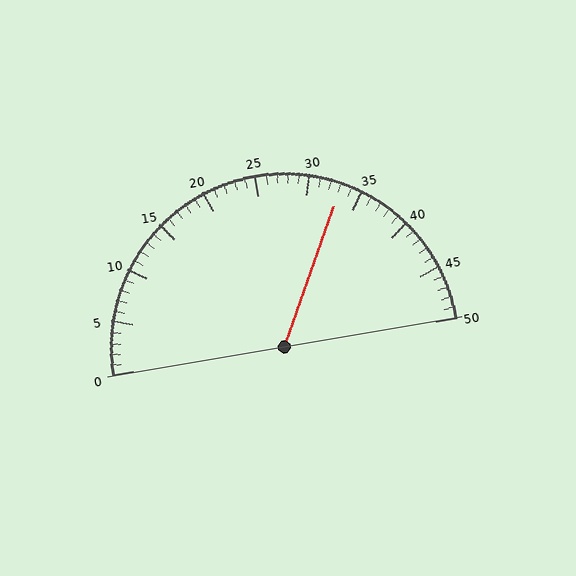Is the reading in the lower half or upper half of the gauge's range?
The reading is in the upper half of the range (0 to 50).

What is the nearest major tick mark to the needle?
The nearest major tick mark is 35.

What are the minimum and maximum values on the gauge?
The gauge ranges from 0 to 50.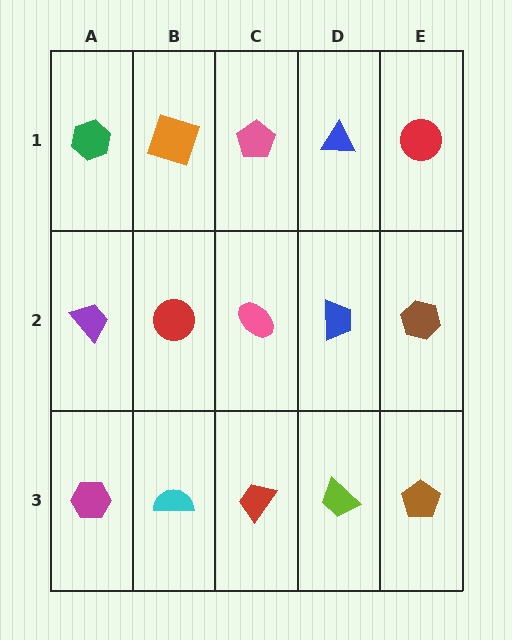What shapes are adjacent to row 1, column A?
A purple trapezoid (row 2, column A), an orange square (row 1, column B).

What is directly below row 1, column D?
A blue trapezoid.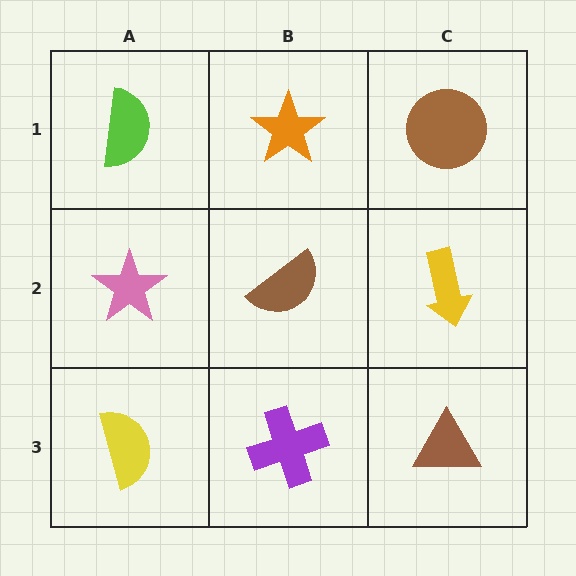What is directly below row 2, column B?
A purple cross.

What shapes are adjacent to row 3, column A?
A pink star (row 2, column A), a purple cross (row 3, column B).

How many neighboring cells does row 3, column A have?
2.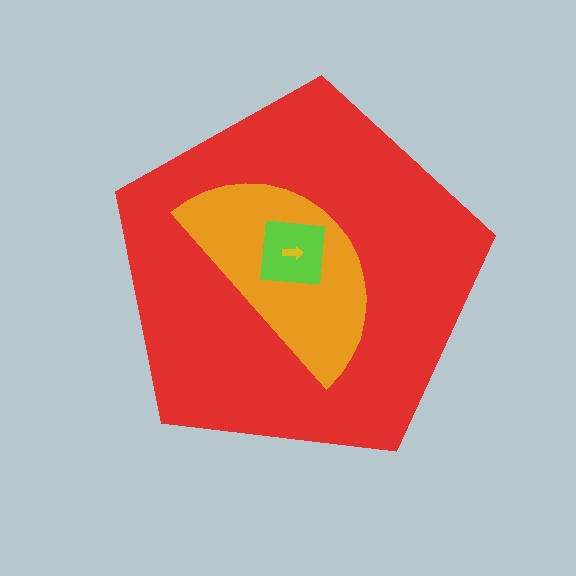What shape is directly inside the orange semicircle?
The lime square.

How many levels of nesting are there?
4.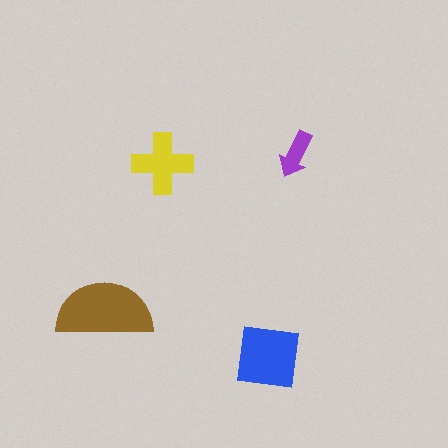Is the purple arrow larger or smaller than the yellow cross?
Smaller.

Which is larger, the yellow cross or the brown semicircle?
The brown semicircle.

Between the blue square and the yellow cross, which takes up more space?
The blue square.